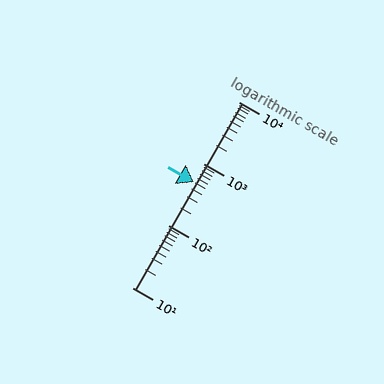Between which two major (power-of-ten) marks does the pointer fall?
The pointer is between 100 and 1000.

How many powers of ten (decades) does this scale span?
The scale spans 3 decades, from 10 to 10000.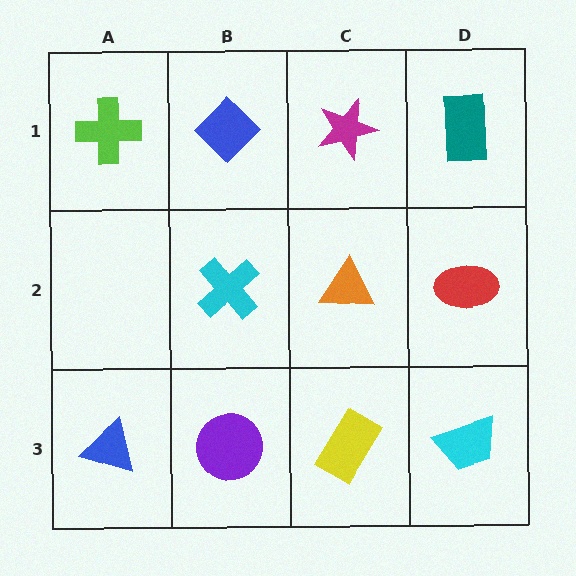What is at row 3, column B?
A purple circle.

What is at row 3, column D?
A cyan trapezoid.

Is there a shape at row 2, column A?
No, that cell is empty.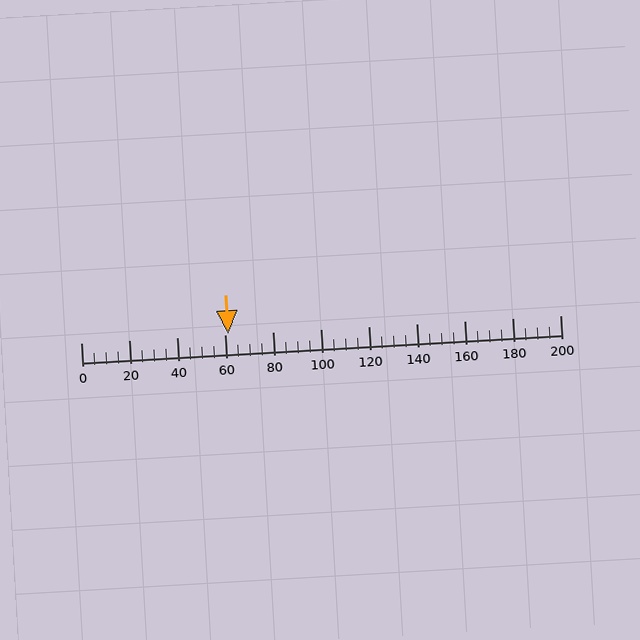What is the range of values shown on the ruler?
The ruler shows values from 0 to 200.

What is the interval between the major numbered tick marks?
The major tick marks are spaced 20 units apart.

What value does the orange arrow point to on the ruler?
The orange arrow points to approximately 62.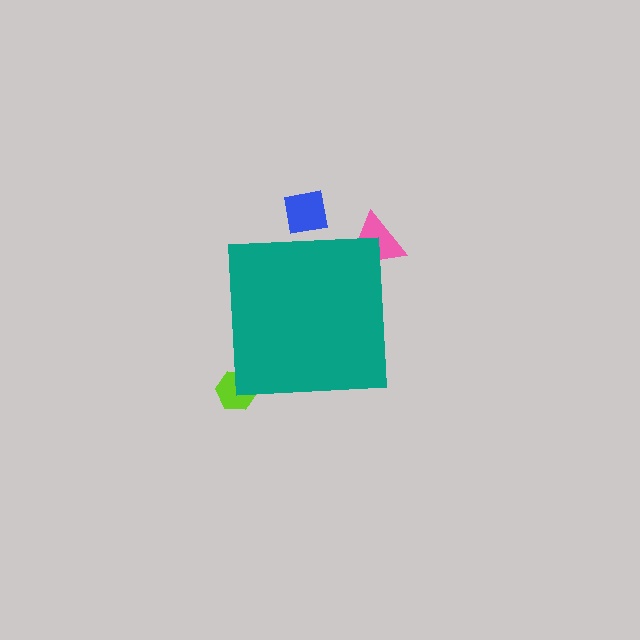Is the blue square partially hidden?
Yes, the blue square is partially hidden behind the teal square.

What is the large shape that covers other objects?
A teal square.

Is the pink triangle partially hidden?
Yes, the pink triangle is partially hidden behind the teal square.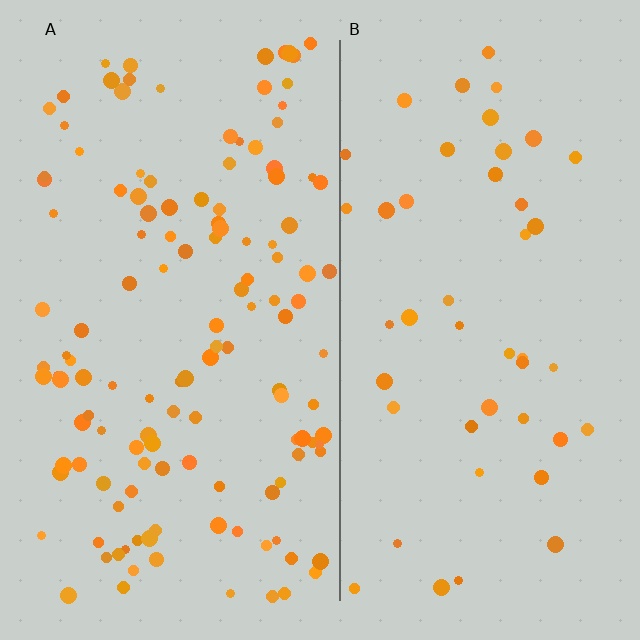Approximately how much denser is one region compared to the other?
Approximately 2.9× — region A over region B.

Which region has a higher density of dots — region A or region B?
A (the left).